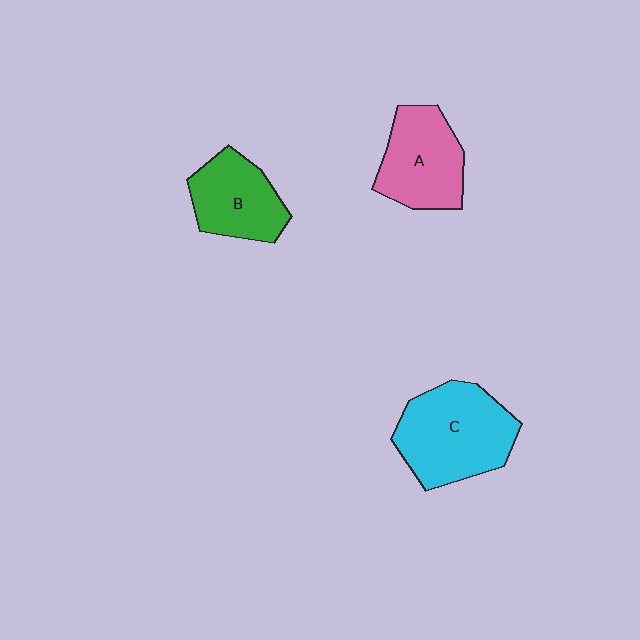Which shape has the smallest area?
Shape B (green).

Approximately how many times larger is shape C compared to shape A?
Approximately 1.3 times.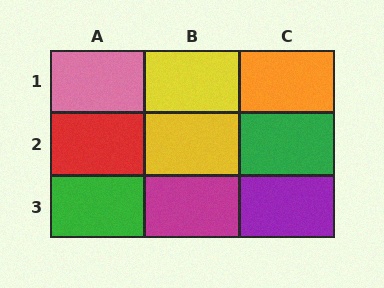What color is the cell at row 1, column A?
Pink.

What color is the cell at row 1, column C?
Orange.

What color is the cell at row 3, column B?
Magenta.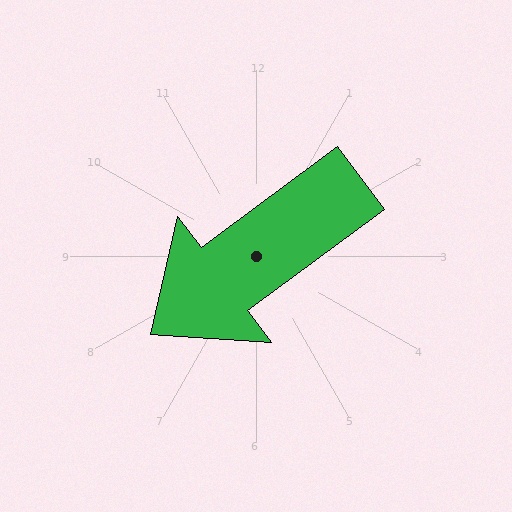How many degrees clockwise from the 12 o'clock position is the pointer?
Approximately 233 degrees.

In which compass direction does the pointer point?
Southwest.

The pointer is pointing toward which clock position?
Roughly 8 o'clock.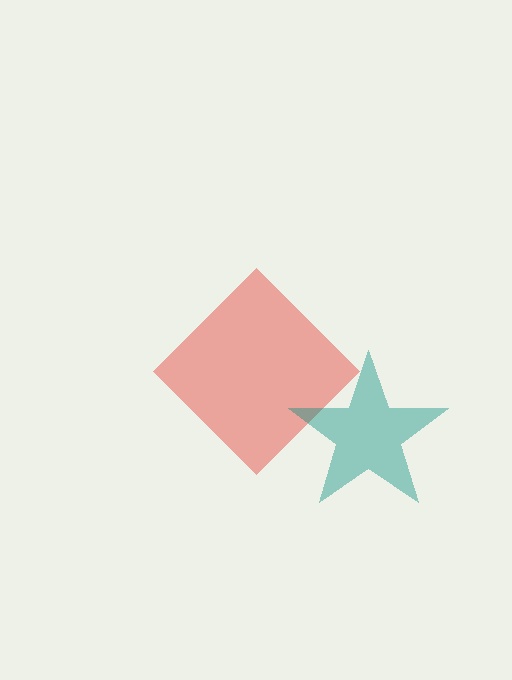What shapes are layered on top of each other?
The layered shapes are: a red diamond, a teal star.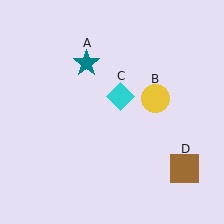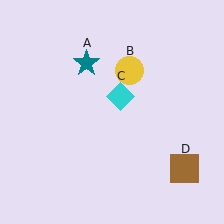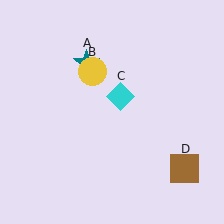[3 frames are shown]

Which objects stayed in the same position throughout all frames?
Teal star (object A) and cyan diamond (object C) and brown square (object D) remained stationary.